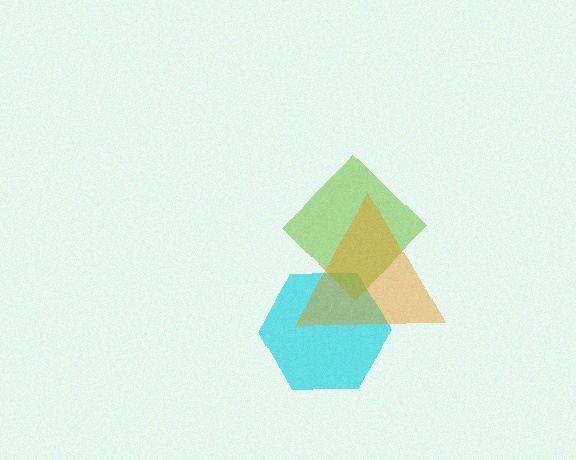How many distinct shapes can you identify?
There are 3 distinct shapes: a cyan hexagon, a lime diamond, an orange triangle.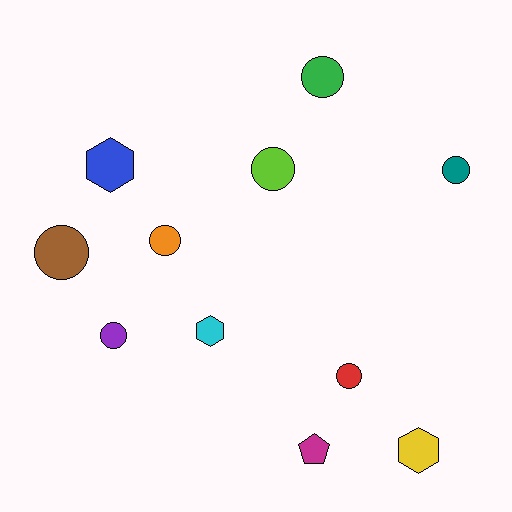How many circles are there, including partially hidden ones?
There are 7 circles.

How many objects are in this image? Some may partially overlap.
There are 11 objects.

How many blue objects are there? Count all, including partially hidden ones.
There is 1 blue object.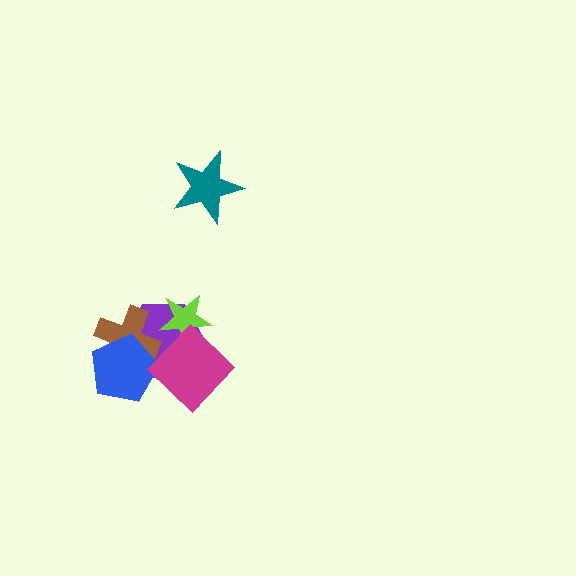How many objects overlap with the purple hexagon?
4 objects overlap with the purple hexagon.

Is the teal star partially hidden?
No, no other shape covers it.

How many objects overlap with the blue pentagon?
3 objects overlap with the blue pentagon.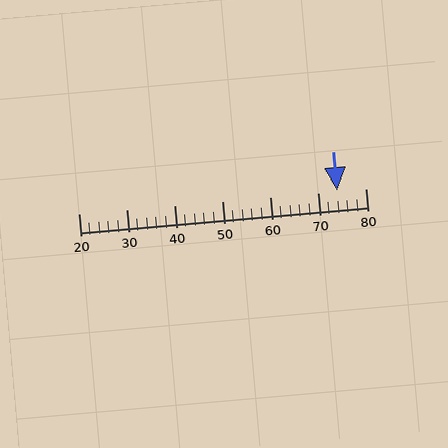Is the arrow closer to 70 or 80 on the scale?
The arrow is closer to 70.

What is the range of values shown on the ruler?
The ruler shows values from 20 to 80.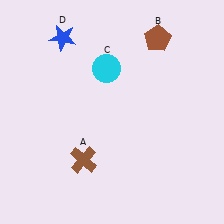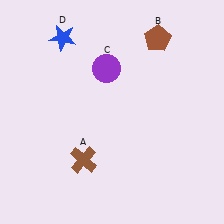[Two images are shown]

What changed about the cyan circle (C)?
In Image 1, C is cyan. In Image 2, it changed to purple.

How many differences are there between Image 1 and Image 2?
There is 1 difference between the two images.